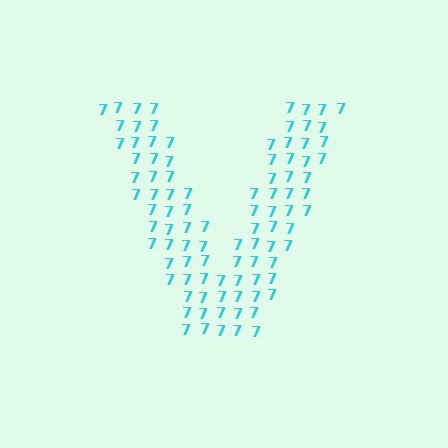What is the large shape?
The large shape is the letter V.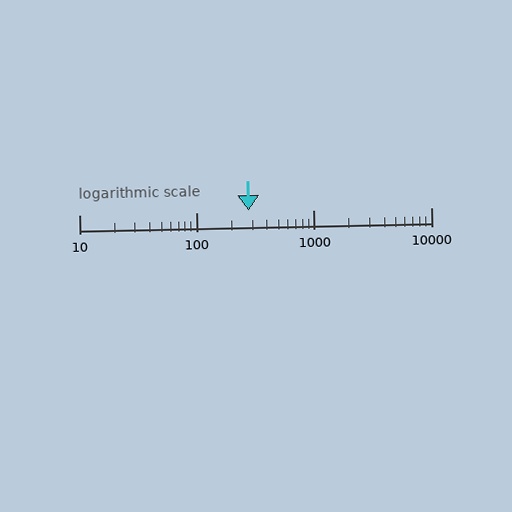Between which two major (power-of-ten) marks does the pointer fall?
The pointer is between 100 and 1000.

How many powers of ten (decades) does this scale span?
The scale spans 3 decades, from 10 to 10000.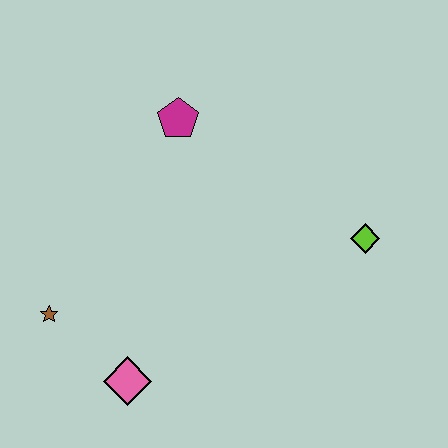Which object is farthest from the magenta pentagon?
The pink diamond is farthest from the magenta pentagon.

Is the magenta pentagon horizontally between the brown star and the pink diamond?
No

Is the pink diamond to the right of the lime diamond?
No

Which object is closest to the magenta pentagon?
The lime diamond is closest to the magenta pentagon.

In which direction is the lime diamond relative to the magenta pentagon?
The lime diamond is to the right of the magenta pentagon.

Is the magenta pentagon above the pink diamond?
Yes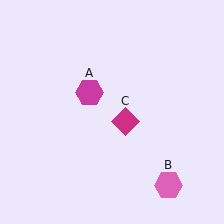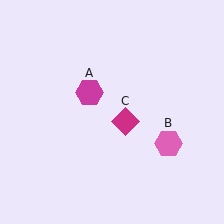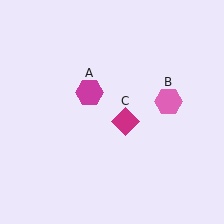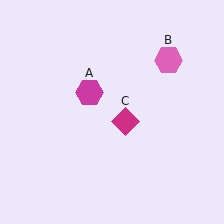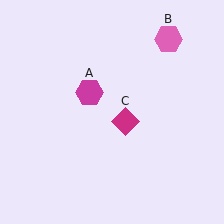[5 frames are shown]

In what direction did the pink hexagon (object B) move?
The pink hexagon (object B) moved up.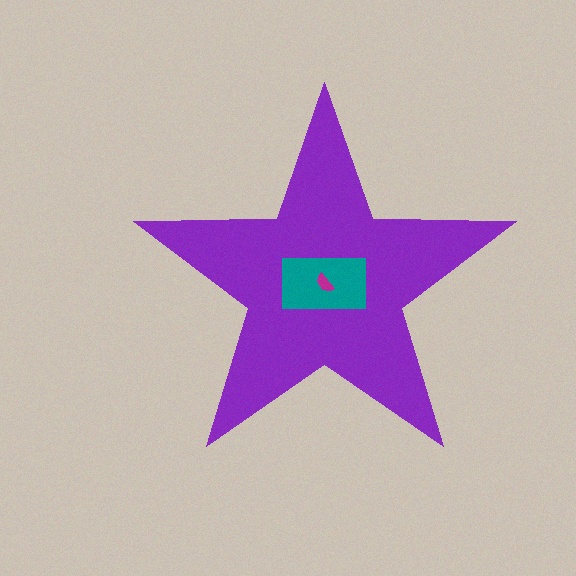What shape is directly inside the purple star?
The teal rectangle.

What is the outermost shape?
The purple star.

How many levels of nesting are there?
3.